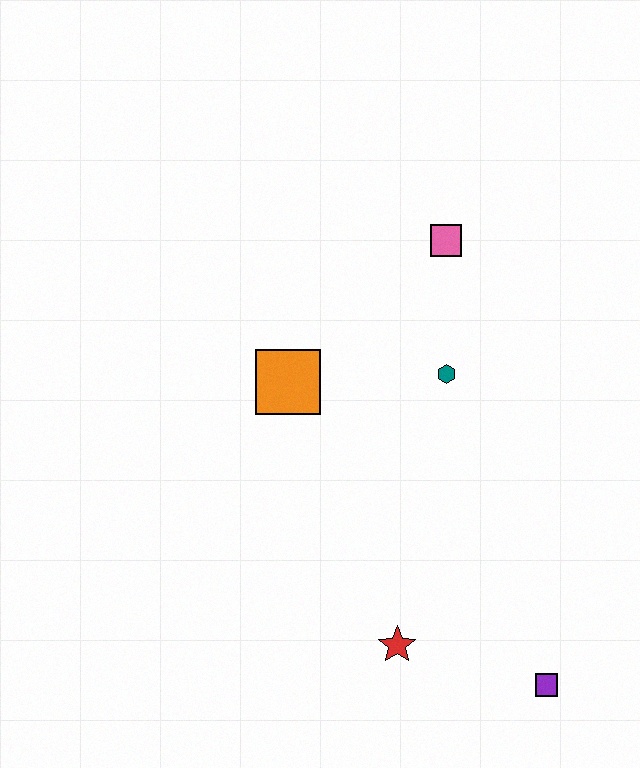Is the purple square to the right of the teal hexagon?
Yes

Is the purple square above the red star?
No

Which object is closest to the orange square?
The teal hexagon is closest to the orange square.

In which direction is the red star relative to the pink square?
The red star is below the pink square.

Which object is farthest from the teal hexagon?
The purple square is farthest from the teal hexagon.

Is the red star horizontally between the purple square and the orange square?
Yes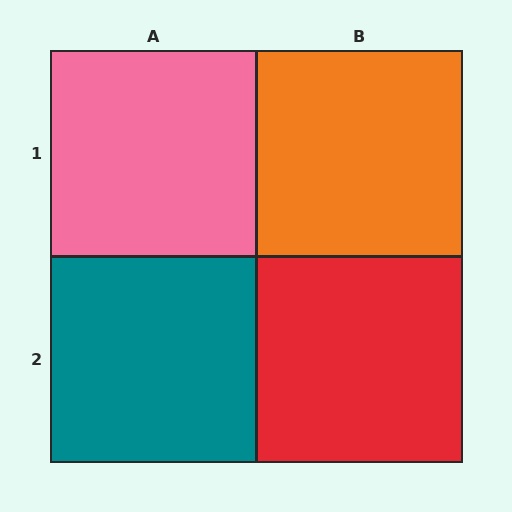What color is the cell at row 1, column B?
Orange.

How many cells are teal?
1 cell is teal.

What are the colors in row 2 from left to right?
Teal, red.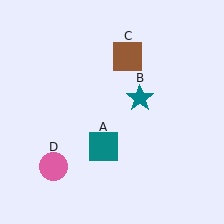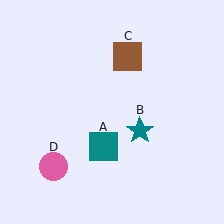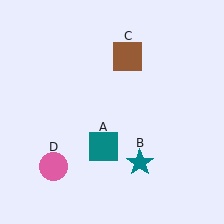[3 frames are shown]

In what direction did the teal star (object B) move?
The teal star (object B) moved down.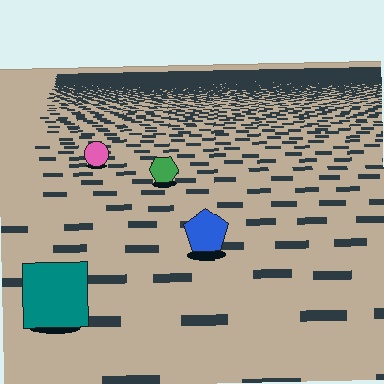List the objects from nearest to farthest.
From nearest to farthest: the teal square, the blue pentagon, the green hexagon, the pink circle.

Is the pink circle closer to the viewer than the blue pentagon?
No. The blue pentagon is closer — you can tell from the texture gradient: the ground texture is coarser near it.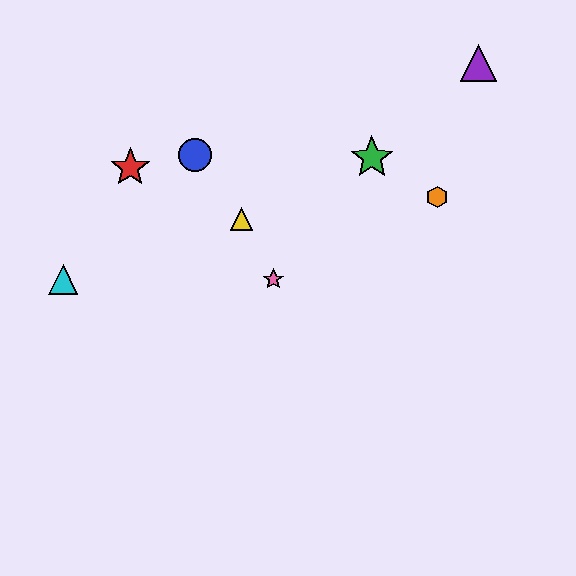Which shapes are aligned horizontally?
The cyan triangle, the pink star are aligned horizontally.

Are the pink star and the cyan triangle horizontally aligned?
Yes, both are at y≈279.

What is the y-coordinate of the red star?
The red star is at y≈168.